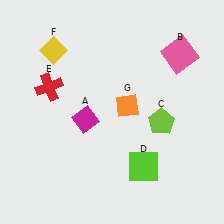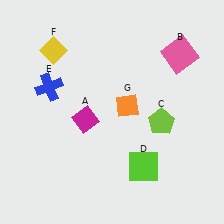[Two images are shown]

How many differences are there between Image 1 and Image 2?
There is 1 difference between the two images.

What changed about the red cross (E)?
In Image 1, E is red. In Image 2, it changed to blue.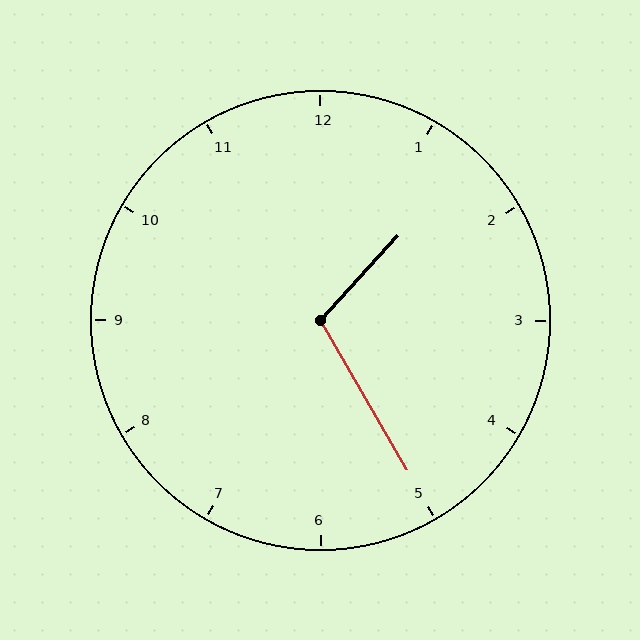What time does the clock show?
1:25.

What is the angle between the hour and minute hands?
Approximately 108 degrees.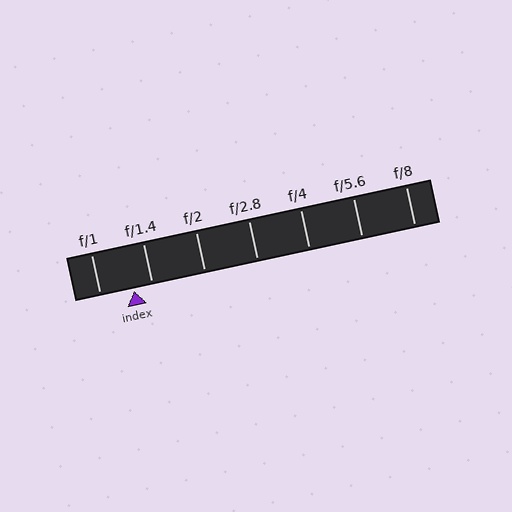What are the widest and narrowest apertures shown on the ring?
The widest aperture shown is f/1 and the narrowest is f/8.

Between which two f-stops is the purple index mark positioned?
The index mark is between f/1 and f/1.4.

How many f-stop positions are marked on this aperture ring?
There are 7 f-stop positions marked.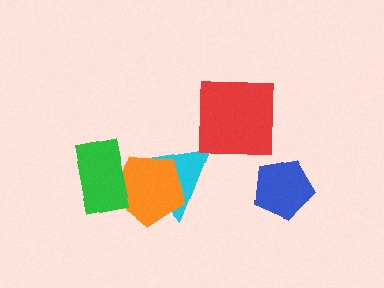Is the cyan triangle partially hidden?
Yes, it is partially covered by another shape.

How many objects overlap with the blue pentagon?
0 objects overlap with the blue pentagon.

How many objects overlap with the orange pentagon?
2 objects overlap with the orange pentagon.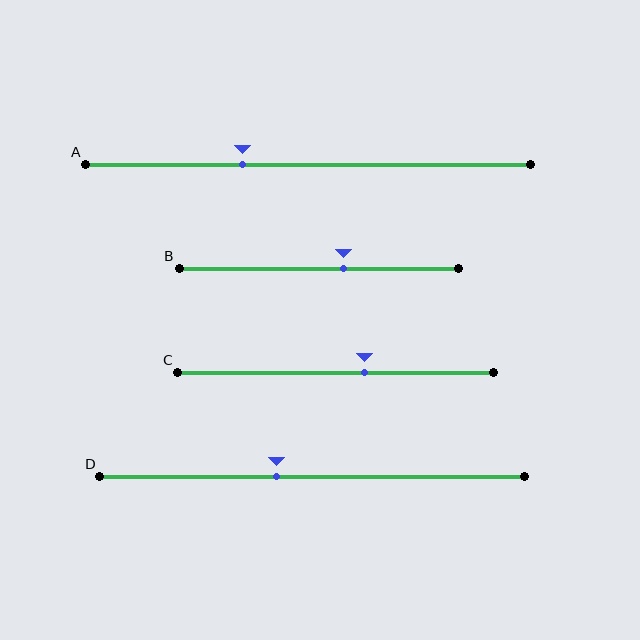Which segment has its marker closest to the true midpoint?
Segment D has its marker closest to the true midpoint.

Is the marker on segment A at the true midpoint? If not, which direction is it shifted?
No, the marker on segment A is shifted to the left by about 15% of the segment length.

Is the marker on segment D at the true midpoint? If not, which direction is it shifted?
No, the marker on segment D is shifted to the left by about 8% of the segment length.